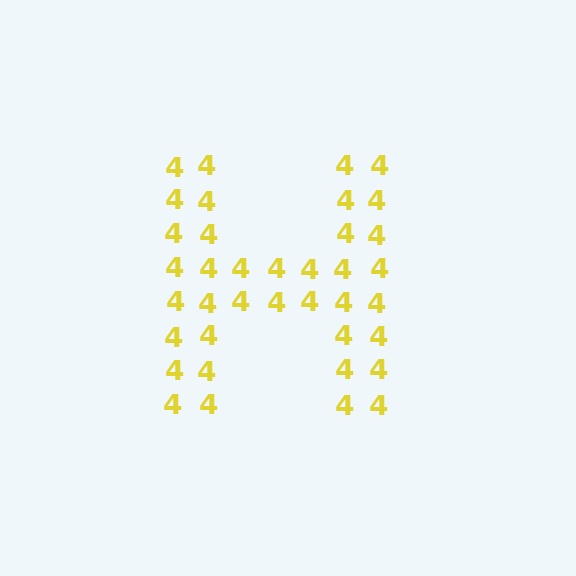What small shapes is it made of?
It is made of small digit 4's.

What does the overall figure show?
The overall figure shows the letter H.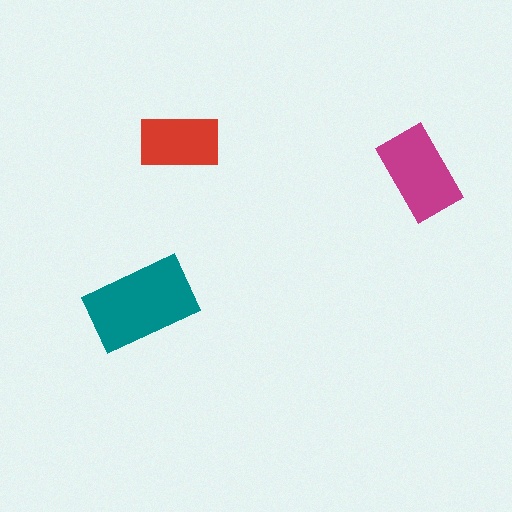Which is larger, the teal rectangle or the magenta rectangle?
The teal one.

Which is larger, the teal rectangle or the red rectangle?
The teal one.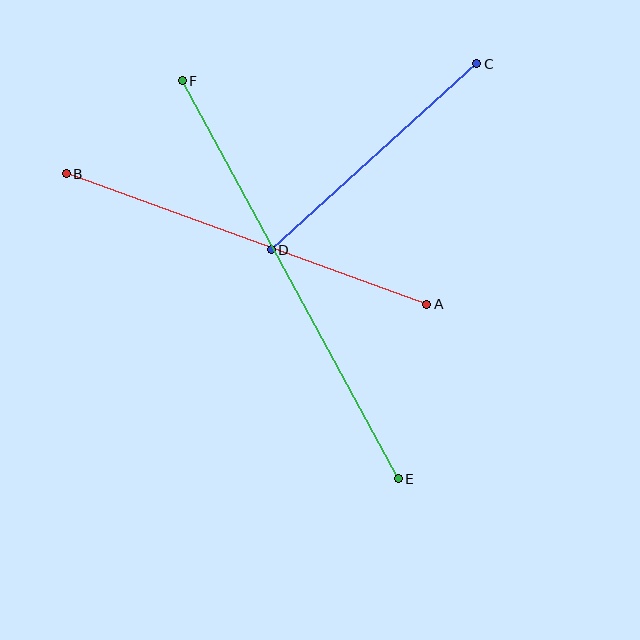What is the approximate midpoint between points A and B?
The midpoint is at approximately (247, 239) pixels.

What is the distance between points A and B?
The distance is approximately 383 pixels.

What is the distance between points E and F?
The distance is approximately 453 pixels.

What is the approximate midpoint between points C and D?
The midpoint is at approximately (374, 157) pixels.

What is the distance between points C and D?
The distance is approximately 277 pixels.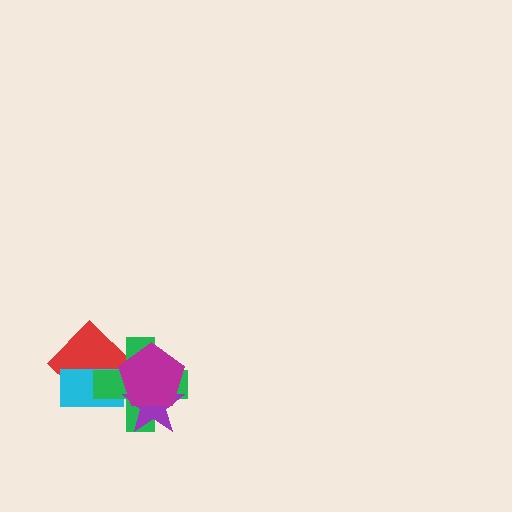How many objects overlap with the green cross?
4 objects overlap with the green cross.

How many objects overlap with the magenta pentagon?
3 objects overlap with the magenta pentagon.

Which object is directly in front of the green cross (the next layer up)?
The purple star is directly in front of the green cross.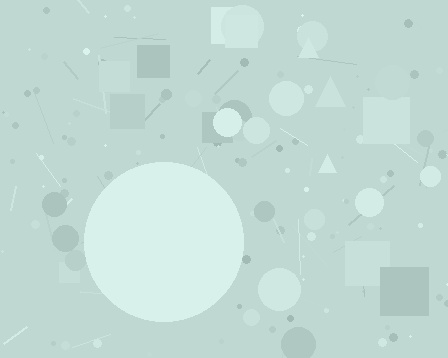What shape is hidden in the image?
A circle is hidden in the image.